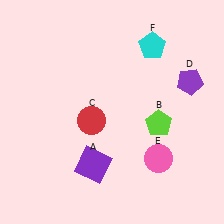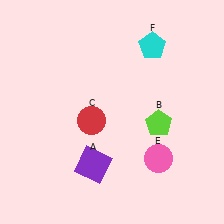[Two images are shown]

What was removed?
The purple pentagon (D) was removed in Image 2.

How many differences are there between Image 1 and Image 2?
There is 1 difference between the two images.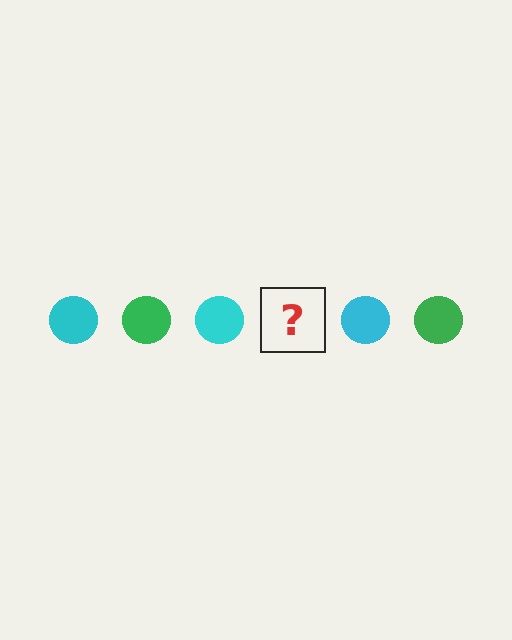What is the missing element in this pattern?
The missing element is a green circle.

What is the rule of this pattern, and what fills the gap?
The rule is that the pattern cycles through cyan, green circles. The gap should be filled with a green circle.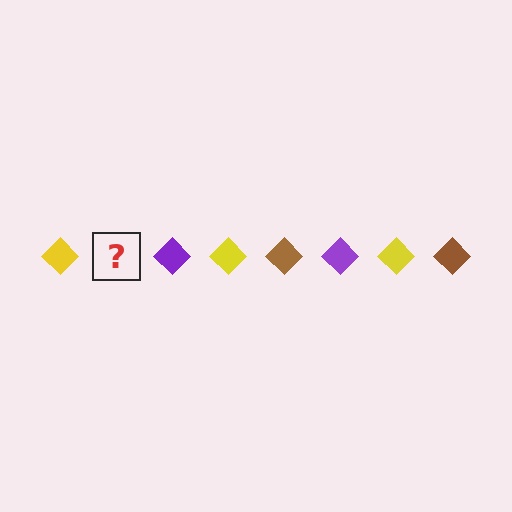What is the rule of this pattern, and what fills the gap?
The rule is that the pattern cycles through yellow, brown, purple diamonds. The gap should be filled with a brown diamond.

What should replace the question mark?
The question mark should be replaced with a brown diamond.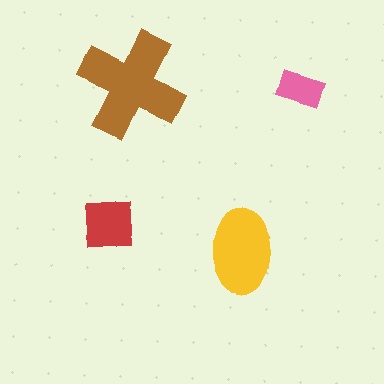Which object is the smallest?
The pink rectangle.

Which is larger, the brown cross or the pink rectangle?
The brown cross.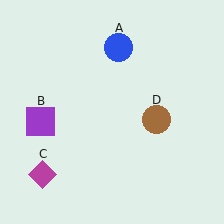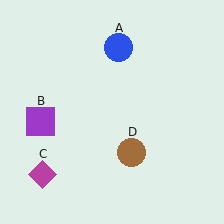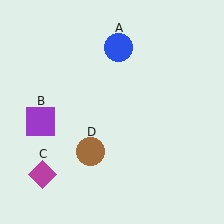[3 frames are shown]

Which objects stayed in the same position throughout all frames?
Blue circle (object A) and purple square (object B) and magenta diamond (object C) remained stationary.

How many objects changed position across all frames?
1 object changed position: brown circle (object D).